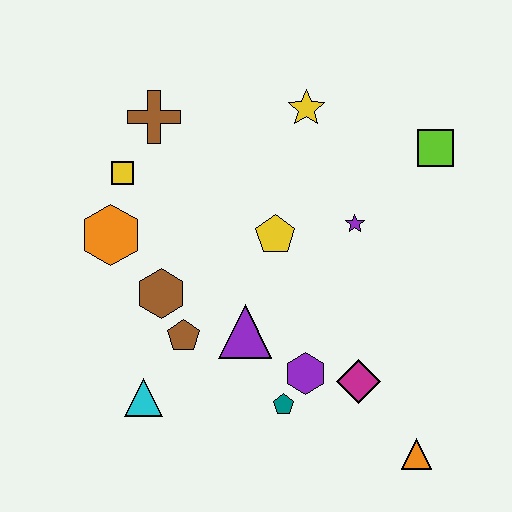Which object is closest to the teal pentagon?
The purple hexagon is closest to the teal pentagon.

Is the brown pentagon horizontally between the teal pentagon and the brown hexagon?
Yes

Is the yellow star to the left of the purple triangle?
No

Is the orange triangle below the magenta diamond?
Yes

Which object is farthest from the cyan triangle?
The lime square is farthest from the cyan triangle.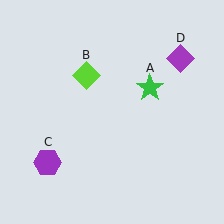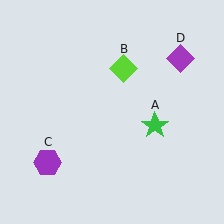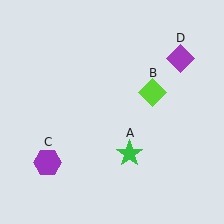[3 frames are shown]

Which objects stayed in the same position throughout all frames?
Purple hexagon (object C) and purple diamond (object D) remained stationary.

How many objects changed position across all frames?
2 objects changed position: green star (object A), lime diamond (object B).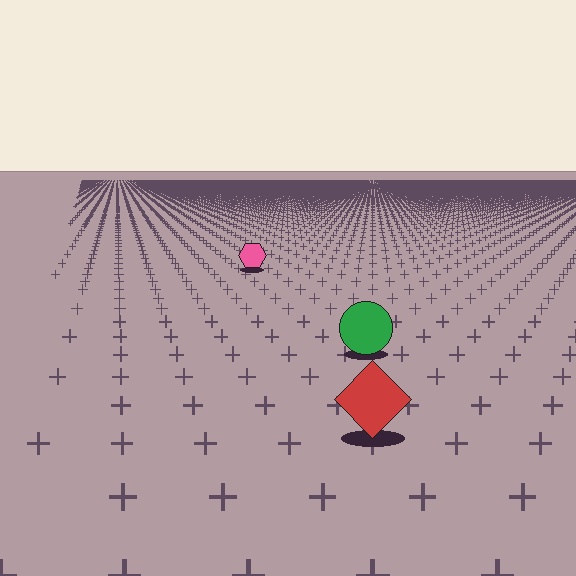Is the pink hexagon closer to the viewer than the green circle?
No. The green circle is closer — you can tell from the texture gradient: the ground texture is coarser near it.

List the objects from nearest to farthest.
From nearest to farthest: the red diamond, the green circle, the pink hexagon.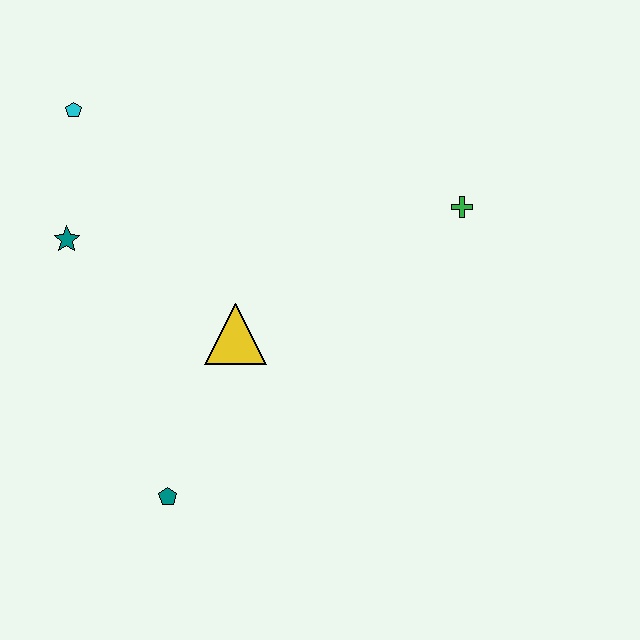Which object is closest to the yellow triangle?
The teal pentagon is closest to the yellow triangle.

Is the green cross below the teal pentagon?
No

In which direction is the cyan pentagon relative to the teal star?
The cyan pentagon is above the teal star.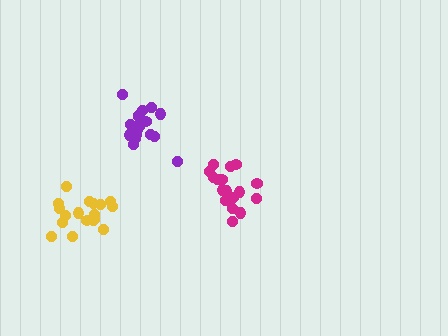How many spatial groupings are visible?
There are 3 spatial groupings.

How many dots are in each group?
Group 1: 18 dots, Group 2: 17 dots, Group 3: 18 dots (53 total).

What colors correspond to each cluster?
The clusters are colored: yellow, magenta, purple.